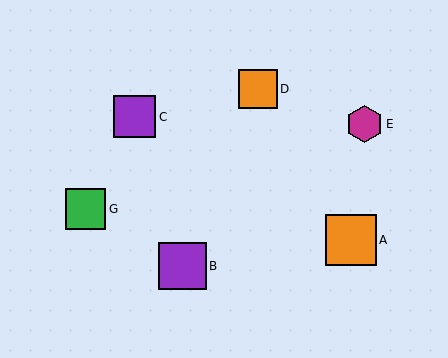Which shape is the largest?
The orange square (labeled A) is the largest.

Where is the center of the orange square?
The center of the orange square is at (258, 89).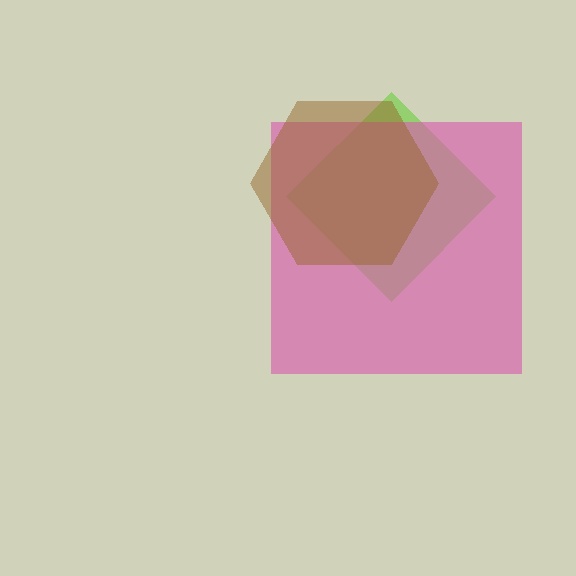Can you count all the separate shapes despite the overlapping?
Yes, there are 3 separate shapes.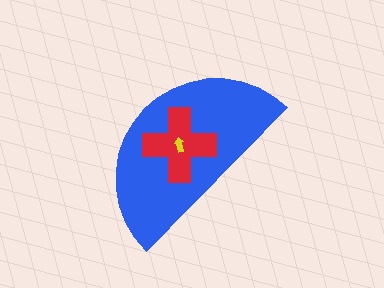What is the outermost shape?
The blue semicircle.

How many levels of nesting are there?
3.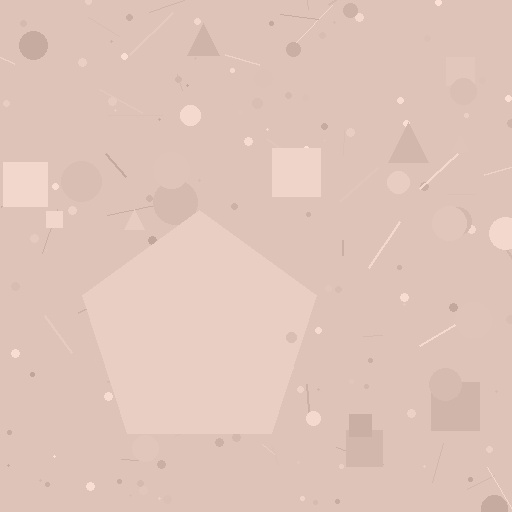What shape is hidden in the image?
A pentagon is hidden in the image.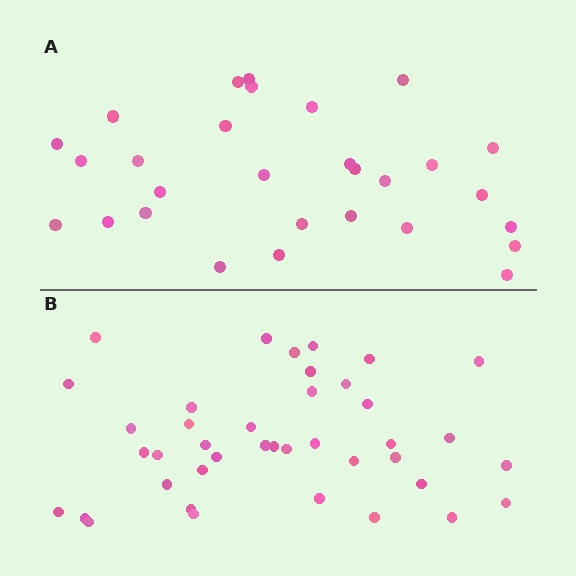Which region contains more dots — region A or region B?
Region B (the bottom region) has more dots.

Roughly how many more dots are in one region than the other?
Region B has roughly 12 or so more dots than region A.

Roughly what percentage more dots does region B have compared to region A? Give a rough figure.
About 40% more.